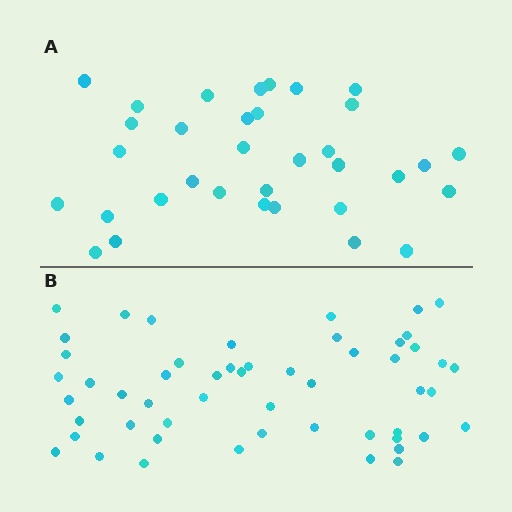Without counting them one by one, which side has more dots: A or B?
Region B (the bottom region) has more dots.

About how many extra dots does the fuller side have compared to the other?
Region B has approximately 20 more dots than region A.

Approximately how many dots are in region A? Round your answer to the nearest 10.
About 30 dots. (The exact count is 34, which rounds to 30.)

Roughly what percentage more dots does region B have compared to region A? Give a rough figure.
About 55% more.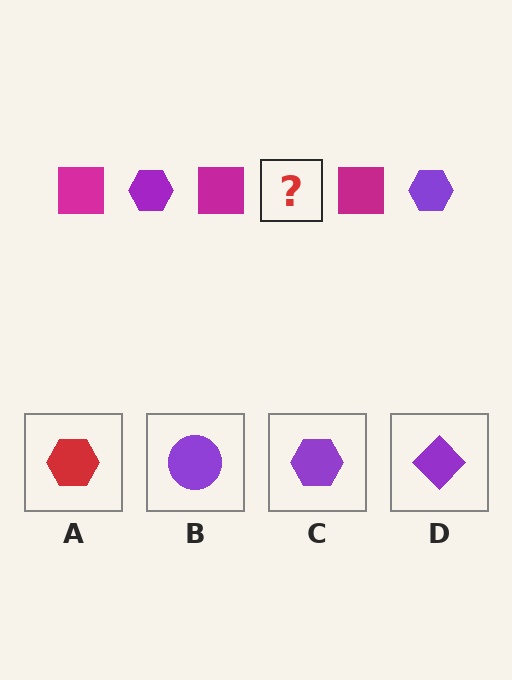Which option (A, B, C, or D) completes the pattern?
C.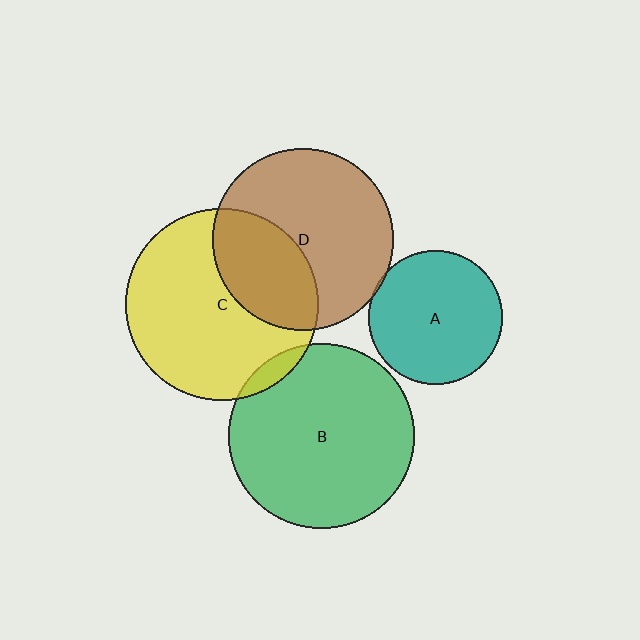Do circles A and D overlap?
Yes.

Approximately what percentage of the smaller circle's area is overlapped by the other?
Approximately 5%.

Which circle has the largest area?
Circle C (yellow).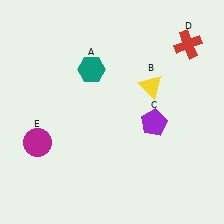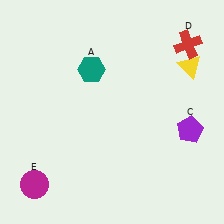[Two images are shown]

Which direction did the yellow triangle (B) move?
The yellow triangle (B) moved right.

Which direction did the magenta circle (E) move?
The magenta circle (E) moved down.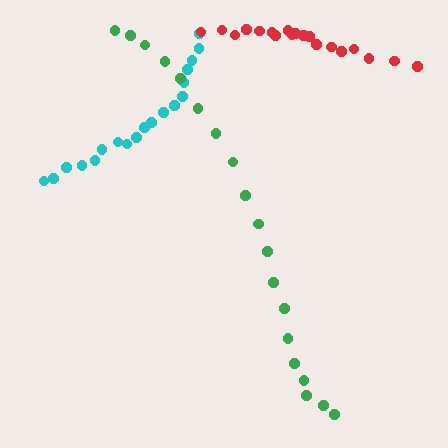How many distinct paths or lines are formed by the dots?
There are 3 distinct paths.